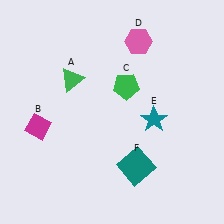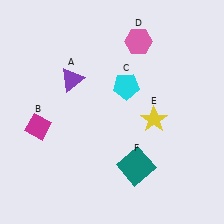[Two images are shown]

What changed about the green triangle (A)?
In Image 1, A is green. In Image 2, it changed to purple.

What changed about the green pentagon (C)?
In Image 1, C is green. In Image 2, it changed to cyan.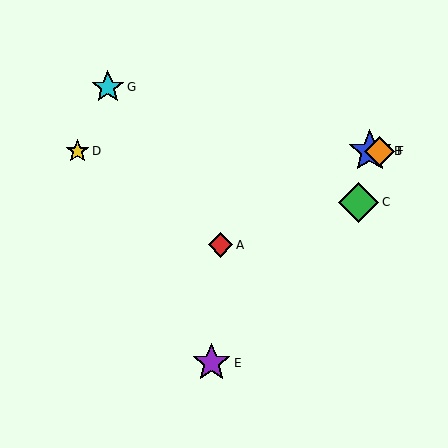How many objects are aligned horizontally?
3 objects (B, D, F) are aligned horizontally.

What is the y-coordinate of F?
Object F is at y≈151.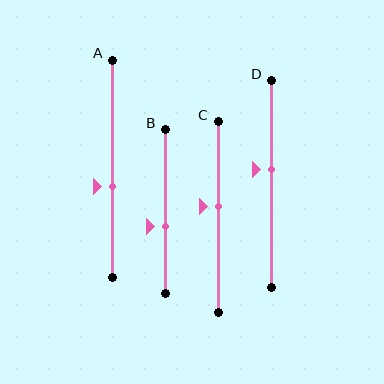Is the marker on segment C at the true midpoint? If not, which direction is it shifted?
No, the marker on segment C is shifted upward by about 6% of the segment length.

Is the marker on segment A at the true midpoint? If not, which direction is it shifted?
No, the marker on segment A is shifted downward by about 8% of the segment length.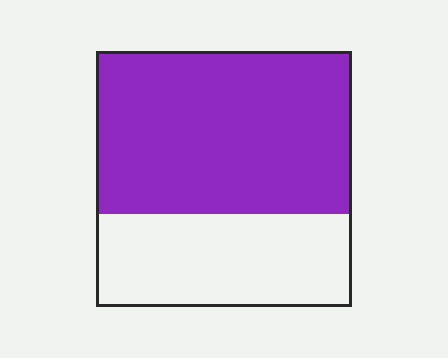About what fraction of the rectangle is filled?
About five eighths (5/8).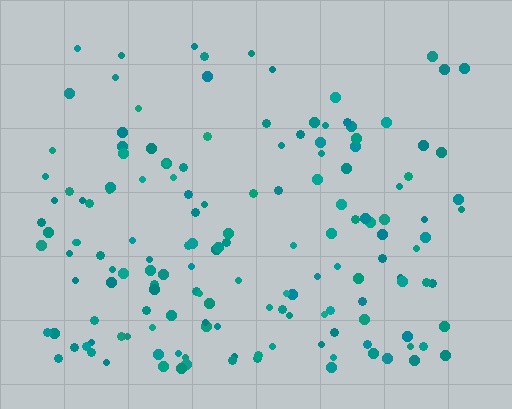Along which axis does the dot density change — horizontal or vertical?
Vertical.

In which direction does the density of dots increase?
From top to bottom, with the bottom side densest.